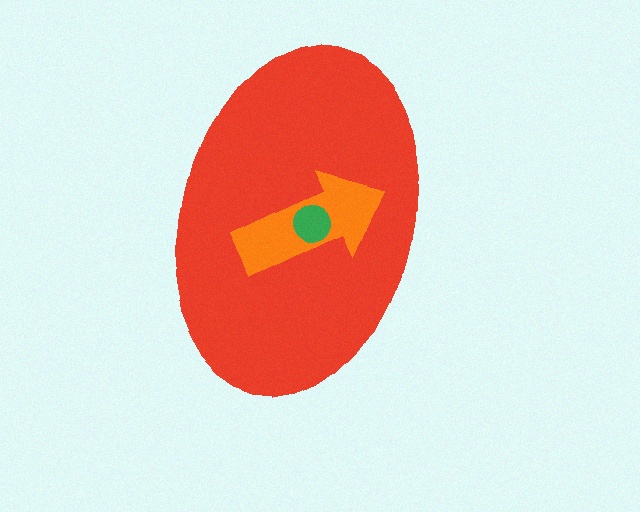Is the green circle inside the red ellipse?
Yes.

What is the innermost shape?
The green circle.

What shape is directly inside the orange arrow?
The green circle.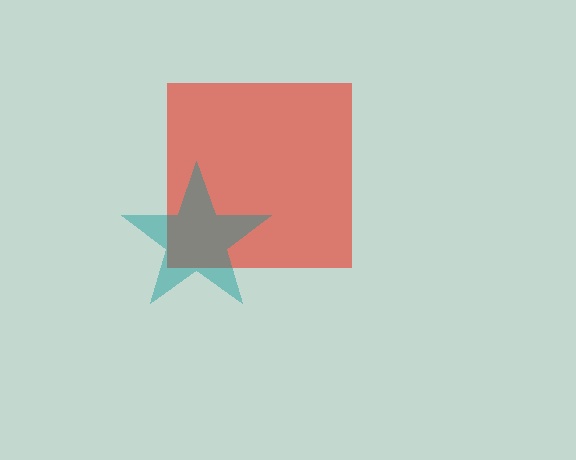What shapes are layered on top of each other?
The layered shapes are: a red square, a teal star.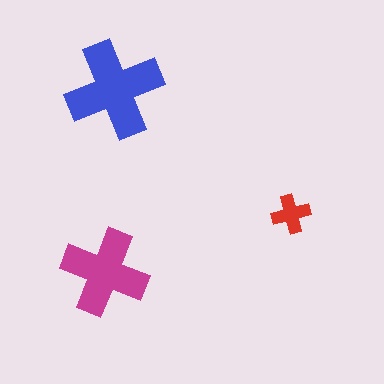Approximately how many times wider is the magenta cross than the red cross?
About 2 times wider.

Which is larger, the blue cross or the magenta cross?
The blue one.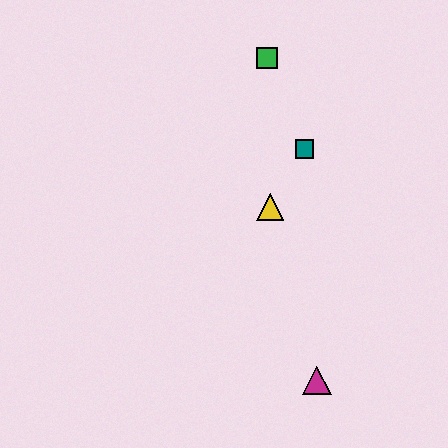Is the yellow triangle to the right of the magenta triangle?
No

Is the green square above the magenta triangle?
Yes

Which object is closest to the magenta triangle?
The yellow triangle is closest to the magenta triangle.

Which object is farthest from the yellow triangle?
The magenta triangle is farthest from the yellow triangle.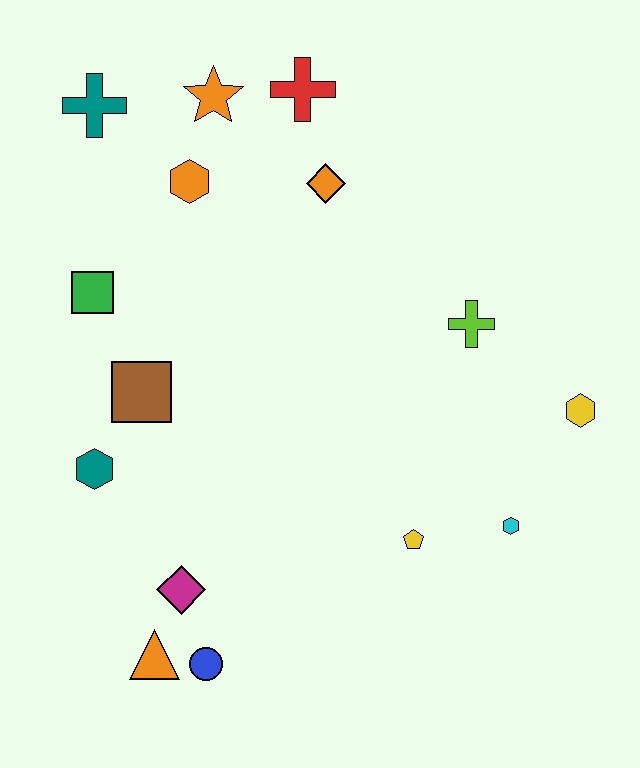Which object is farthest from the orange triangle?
The red cross is farthest from the orange triangle.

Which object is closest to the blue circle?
The orange triangle is closest to the blue circle.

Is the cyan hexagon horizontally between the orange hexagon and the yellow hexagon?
Yes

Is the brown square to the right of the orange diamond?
No